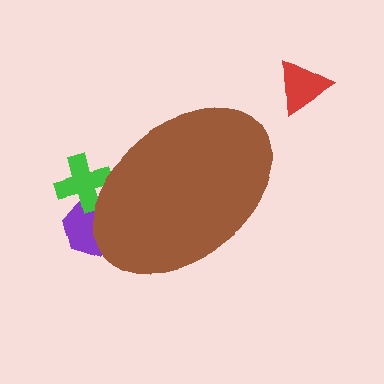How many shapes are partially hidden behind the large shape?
2 shapes are partially hidden.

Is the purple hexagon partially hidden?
Yes, the purple hexagon is partially hidden behind the brown ellipse.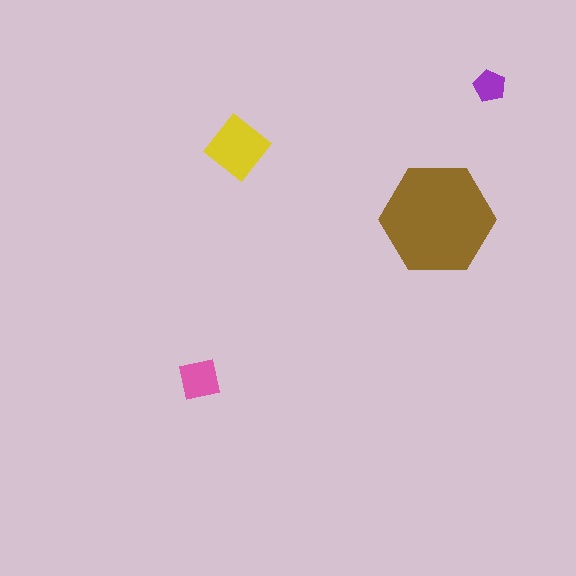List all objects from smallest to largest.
The purple pentagon, the pink square, the yellow diamond, the brown hexagon.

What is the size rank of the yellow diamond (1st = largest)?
2nd.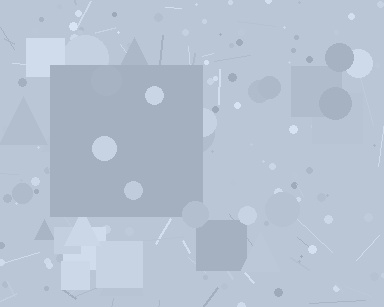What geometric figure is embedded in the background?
A square is embedded in the background.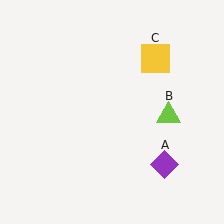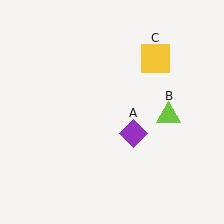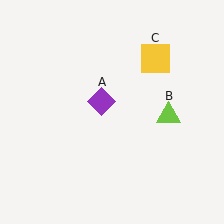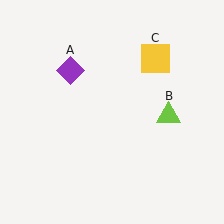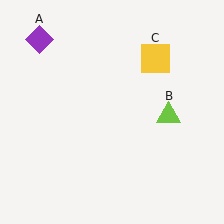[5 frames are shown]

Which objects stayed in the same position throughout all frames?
Lime triangle (object B) and yellow square (object C) remained stationary.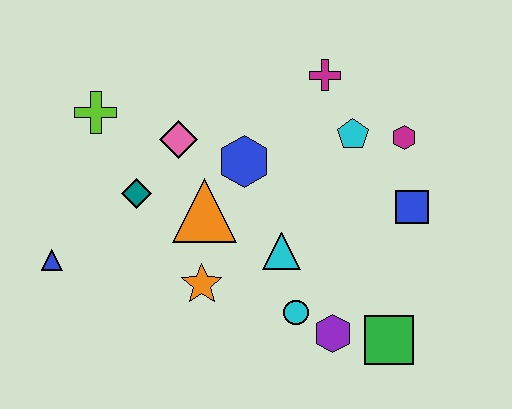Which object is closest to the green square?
The purple hexagon is closest to the green square.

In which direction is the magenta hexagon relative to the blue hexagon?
The magenta hexagon is to the right of the blue hexagon.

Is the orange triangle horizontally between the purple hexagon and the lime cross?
Yes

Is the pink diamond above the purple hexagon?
Yes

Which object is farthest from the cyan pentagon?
The blue triangle is farthest from the cyan pentagon.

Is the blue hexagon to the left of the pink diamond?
No